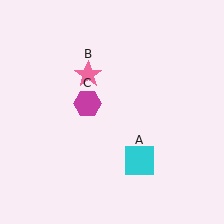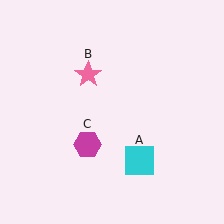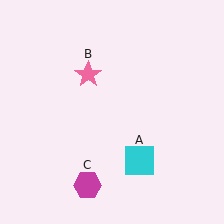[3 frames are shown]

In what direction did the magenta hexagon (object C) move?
The magenta hexagon (object C) moved down.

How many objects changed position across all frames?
1 object changed position: magenta hexagon (object C).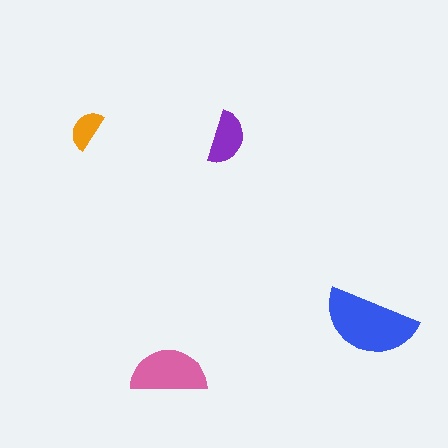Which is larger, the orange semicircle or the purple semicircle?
The purple one.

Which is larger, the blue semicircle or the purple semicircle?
The blue one.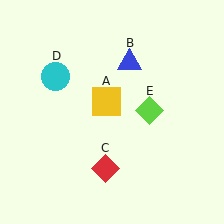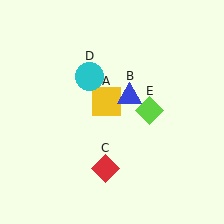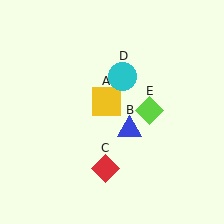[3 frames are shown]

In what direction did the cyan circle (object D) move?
The cyan circle (object D) moved right.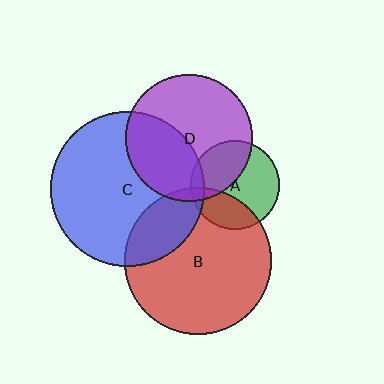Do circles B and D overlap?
Yes.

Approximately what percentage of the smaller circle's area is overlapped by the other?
Approximately 5%.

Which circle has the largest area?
Circle C (blue).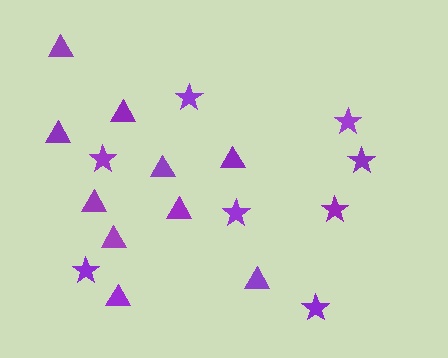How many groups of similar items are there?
There are 2 groups: one group of triangles (10) and one group of stars (8).